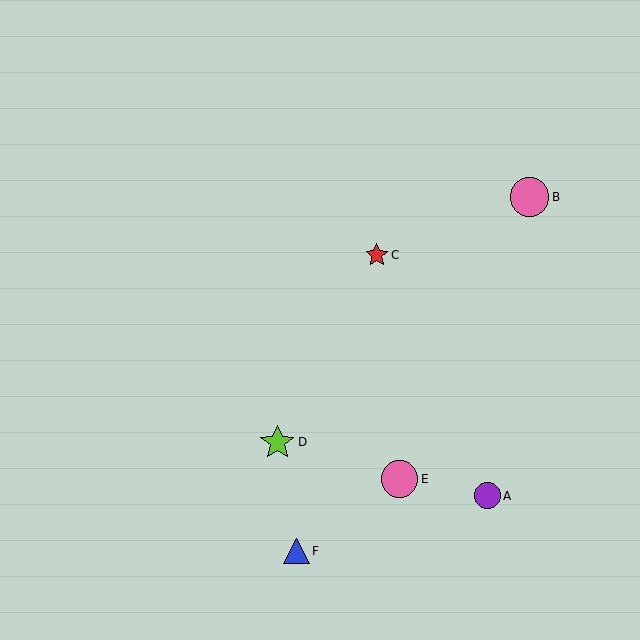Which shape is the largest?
The pink circle (labeled B) is the largest.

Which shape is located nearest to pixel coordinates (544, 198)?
The pink circle (labeled B) at (530, 197) is nearest to that location.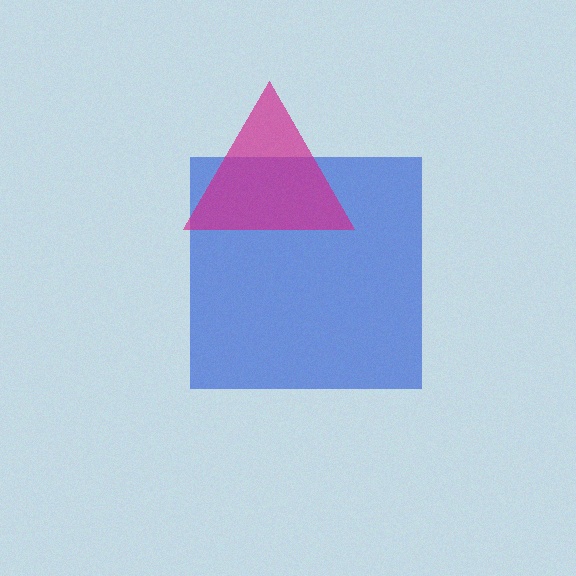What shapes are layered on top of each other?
The layered shapes are: a blue square, a magenta triangle.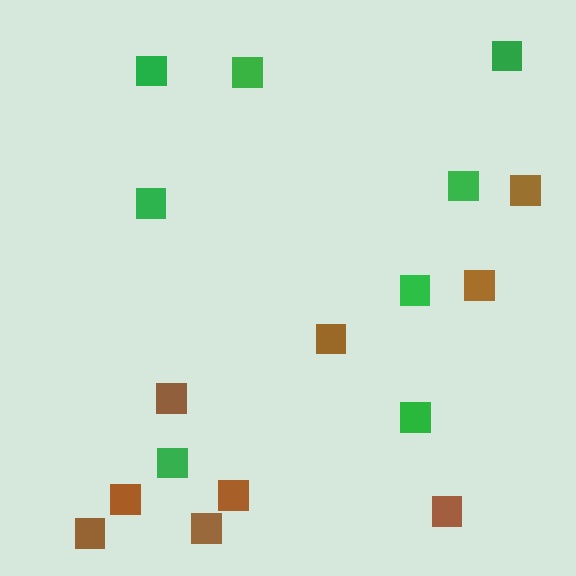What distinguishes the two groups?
There are 2 groups: one group of green squares (8) and one group of brown squares (9).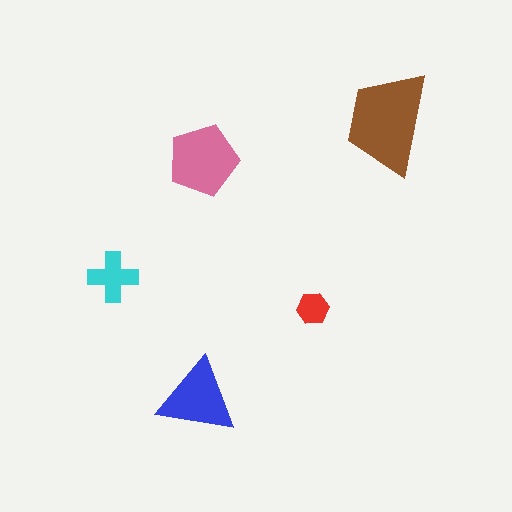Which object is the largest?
The brown trapezoid.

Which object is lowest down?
The blue triangle is bottommost.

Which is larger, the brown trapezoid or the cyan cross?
The brown trapezoid.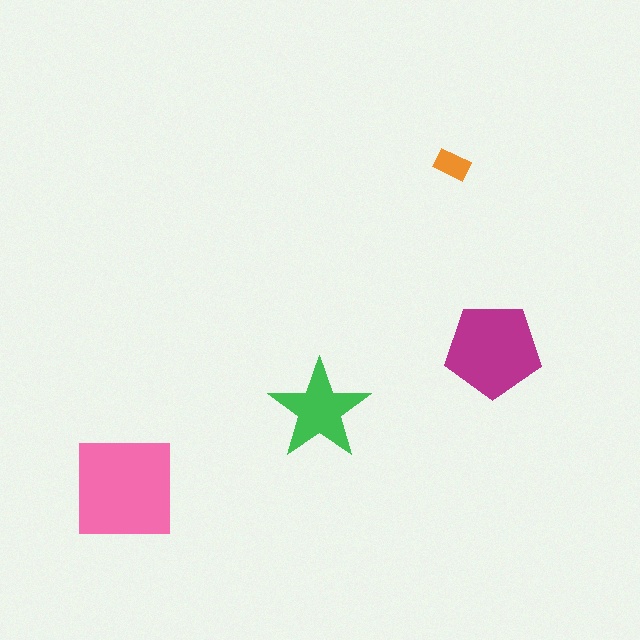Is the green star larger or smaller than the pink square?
Smaller.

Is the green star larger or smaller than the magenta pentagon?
Smaller.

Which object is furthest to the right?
The magenta pentagon is rightmost.